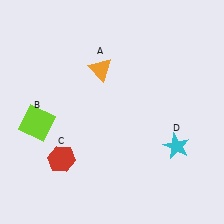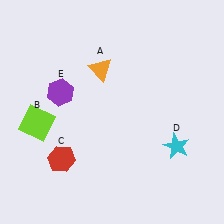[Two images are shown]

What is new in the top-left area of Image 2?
A purple hexagon (E) was added in the top-left area of Image 2.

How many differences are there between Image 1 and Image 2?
There is 1 difference between the two images.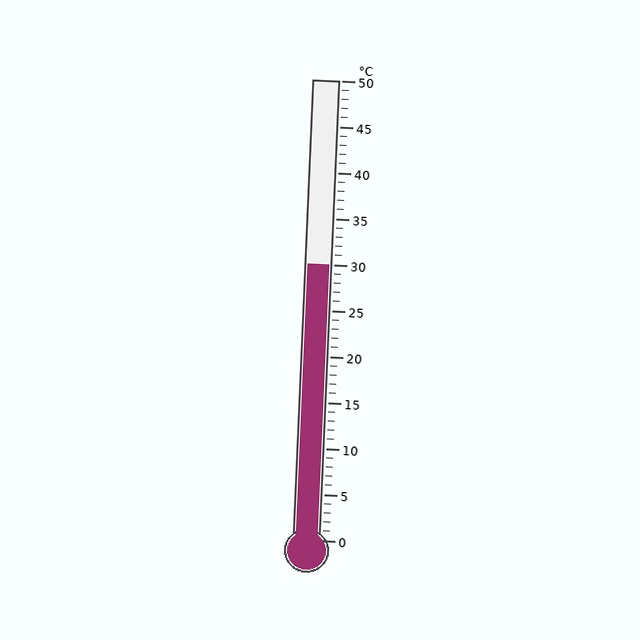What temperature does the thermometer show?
The thermometer shows approximately 30°C.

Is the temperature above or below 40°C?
The temperature is below 40°C.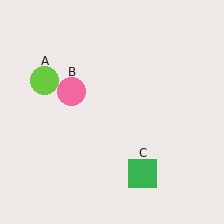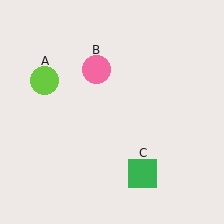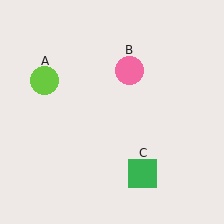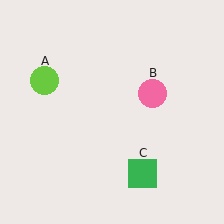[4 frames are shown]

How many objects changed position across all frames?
1 object changed position: pink circle (object B).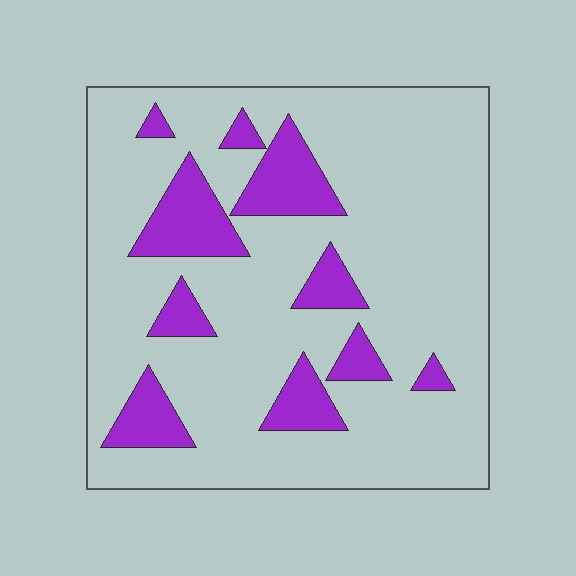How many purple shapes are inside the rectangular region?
10.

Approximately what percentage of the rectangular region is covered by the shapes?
Approximately 20%.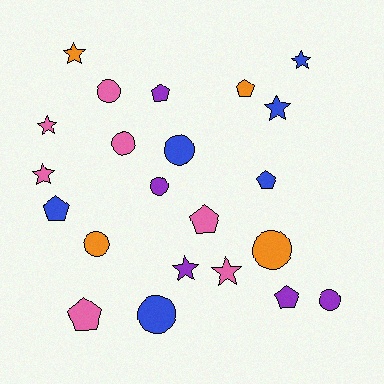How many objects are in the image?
There are 22 objects.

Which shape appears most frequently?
Circle, with 8 objects.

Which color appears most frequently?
Pink, with 7 objects.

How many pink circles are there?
There are 2 pink circles.